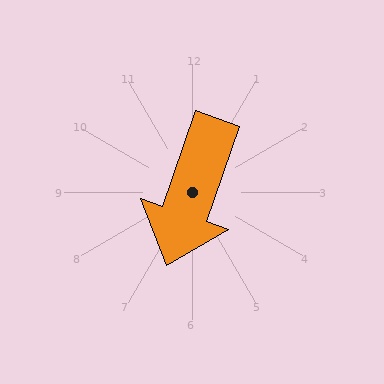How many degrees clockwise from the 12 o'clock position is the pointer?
Approximately 199 degrees.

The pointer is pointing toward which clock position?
Roughly 7 o'clock.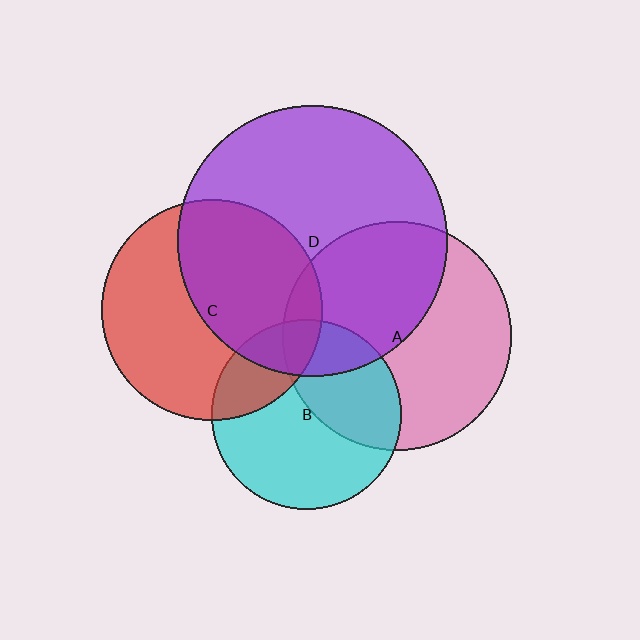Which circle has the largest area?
Circle D (purple).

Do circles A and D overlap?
Yes.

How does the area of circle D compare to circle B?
Approximately 2.0 times.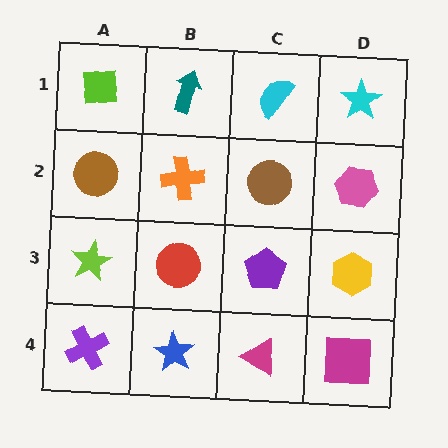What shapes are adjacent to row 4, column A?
A lime star (row 3, column A), a blue star (row 4, column B).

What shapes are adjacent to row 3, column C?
A brown circle (row 2, column C), a magenta triangle (row 4, column C), a red circle (row 3, column B), a yellow hexagon (row 3, column D).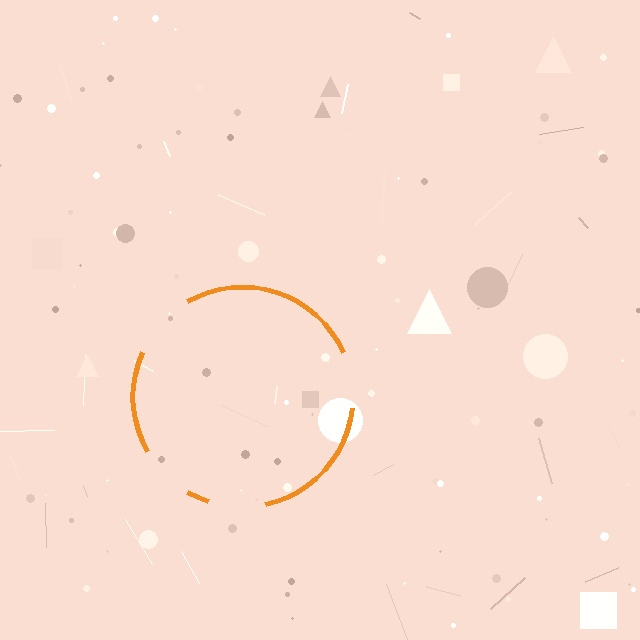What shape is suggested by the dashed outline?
The dashed outline suggests a circle.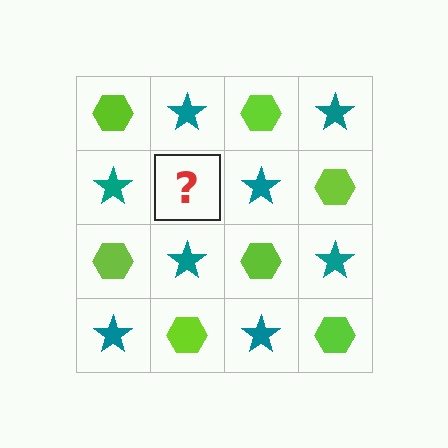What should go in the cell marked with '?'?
The missing cell should contain a lime hexagon.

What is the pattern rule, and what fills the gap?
The rule is that it alternates lime hexagon and teal star in a checkerboard pattern. The gap should be filled with a lime hexagon.